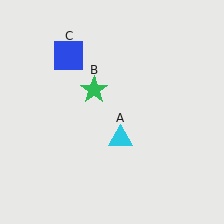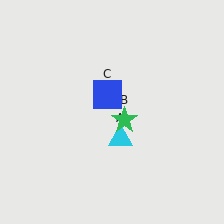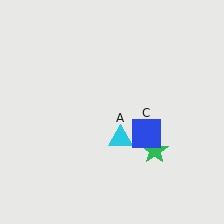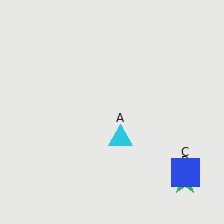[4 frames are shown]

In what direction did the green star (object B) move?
The green star (object B) moved down and to the right.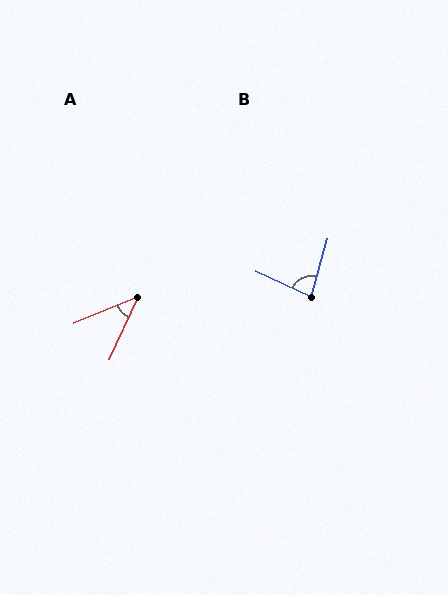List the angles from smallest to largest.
A (42°), B (80°).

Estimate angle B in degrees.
Approximately 80 degrees.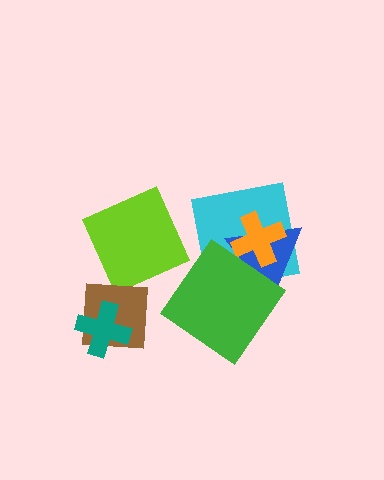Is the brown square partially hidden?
Yes, it is partially covered by another shape.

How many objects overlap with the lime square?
0 objects overlap with the lime square.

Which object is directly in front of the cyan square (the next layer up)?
The blue triangle is directly in front of the cyan square.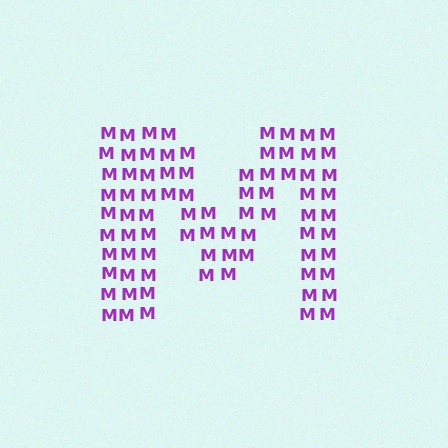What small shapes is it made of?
It is made of small letter M's.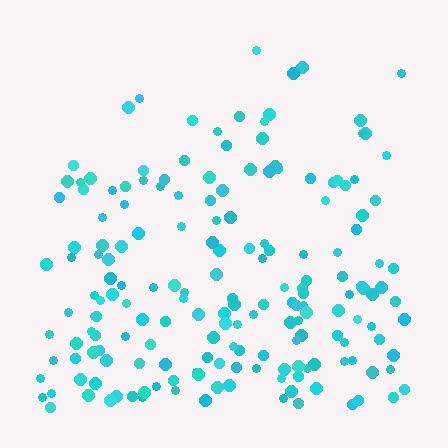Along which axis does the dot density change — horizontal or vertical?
Vertical.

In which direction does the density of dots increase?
From top to bottom, with the bottom side densest.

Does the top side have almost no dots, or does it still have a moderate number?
Still a moderate number, just noticeably fewer than the bottom.